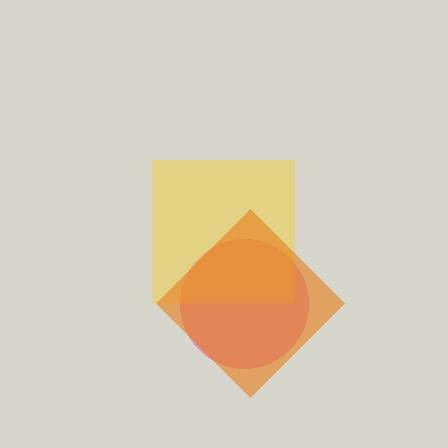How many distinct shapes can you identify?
There are 3 distinct shapes: a pink circle, a yellow square, an orange diamond.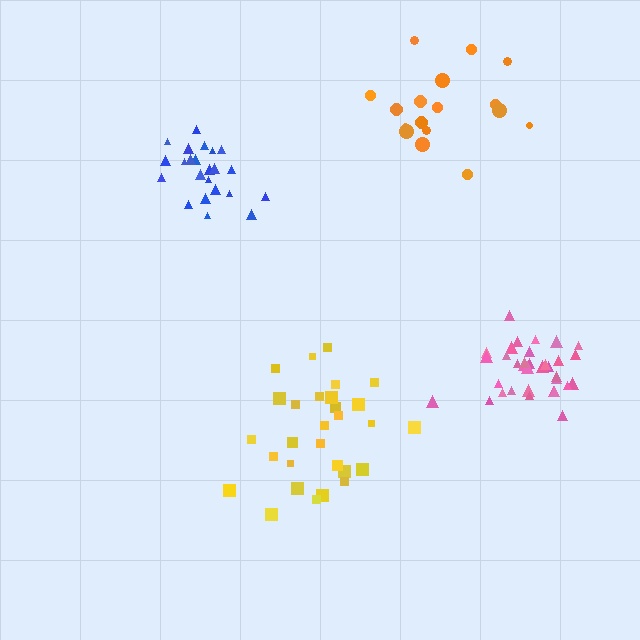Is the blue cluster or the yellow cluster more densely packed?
Blue.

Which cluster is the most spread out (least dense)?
Orange.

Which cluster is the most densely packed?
Pink.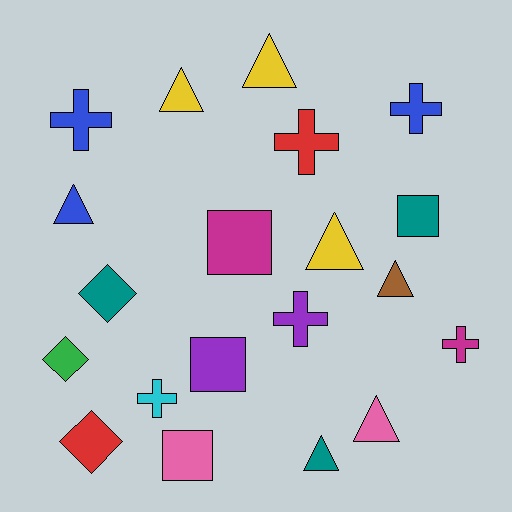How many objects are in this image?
There are 20 objects.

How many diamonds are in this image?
There are 3 diamonds.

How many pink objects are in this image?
There are 2 pink objects.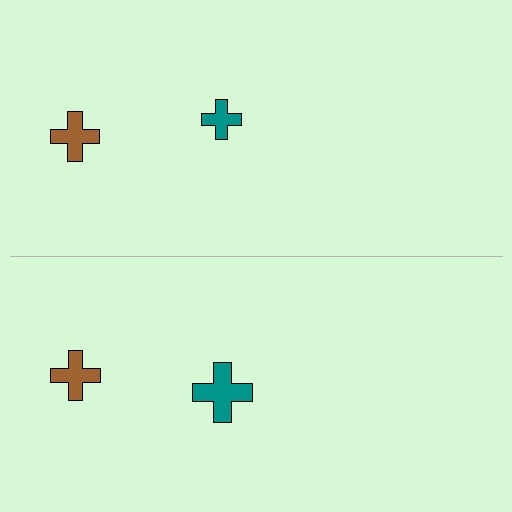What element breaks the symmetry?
The teal cross on the bottom side has a different size than its mirror counterpart.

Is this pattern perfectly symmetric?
No, the pattern is not perfectly symmetric. The teal cross on the bottom side has a different size than its mirror counterpart.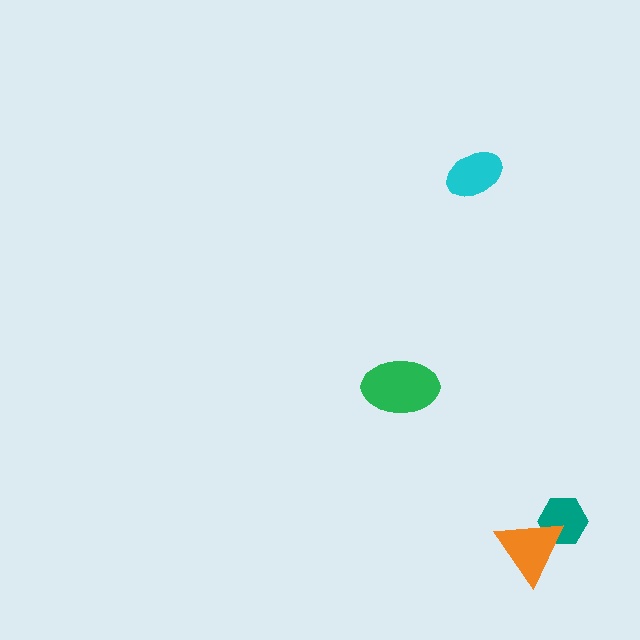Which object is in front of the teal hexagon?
The orange triangle is in front of the teal hexagon.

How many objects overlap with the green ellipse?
0 objects overlap with the green ellipse.